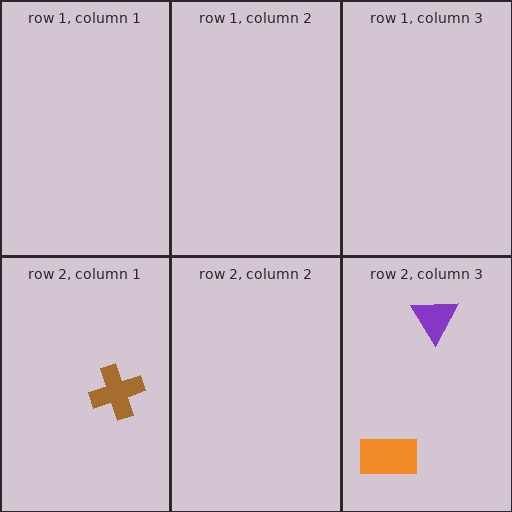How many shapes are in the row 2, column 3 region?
2.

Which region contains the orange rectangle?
The row 2, column 3 region.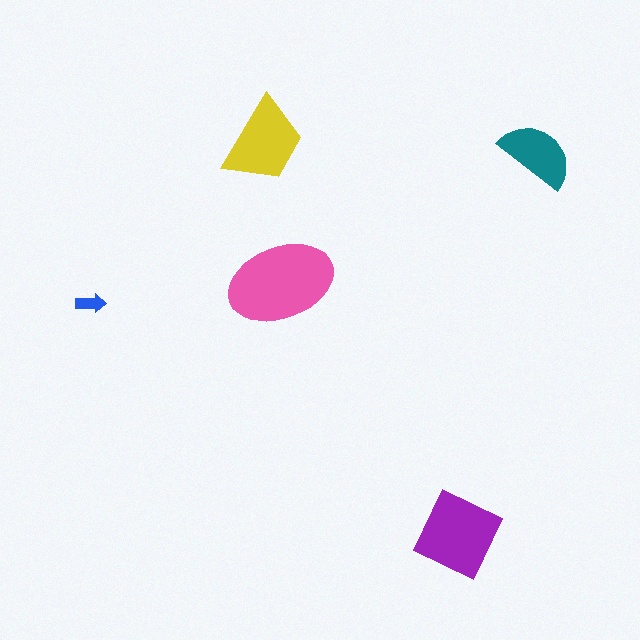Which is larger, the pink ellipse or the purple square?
The pink ellipse.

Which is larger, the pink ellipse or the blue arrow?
The pink ellipse.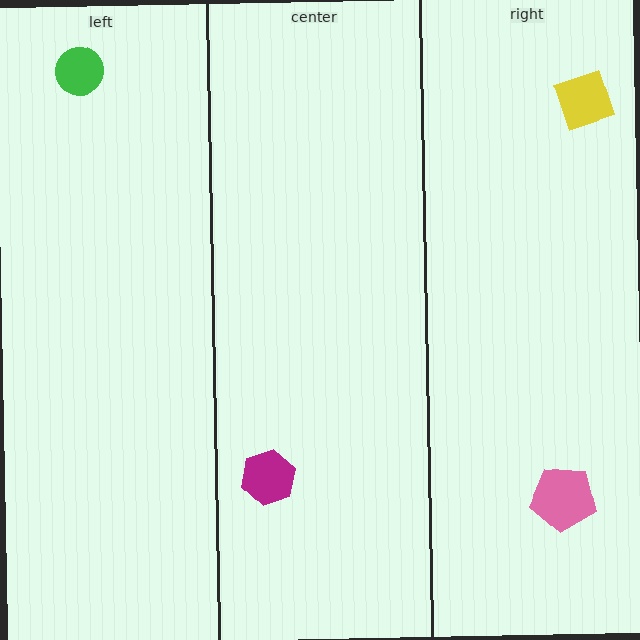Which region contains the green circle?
The left region.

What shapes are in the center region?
The magenta hexagon.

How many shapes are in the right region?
2.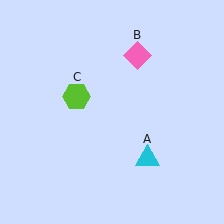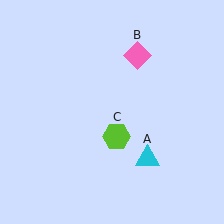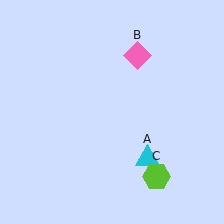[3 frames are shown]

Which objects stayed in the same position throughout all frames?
Cyan triangle (object A) and pink diamond (object B) remained stationary.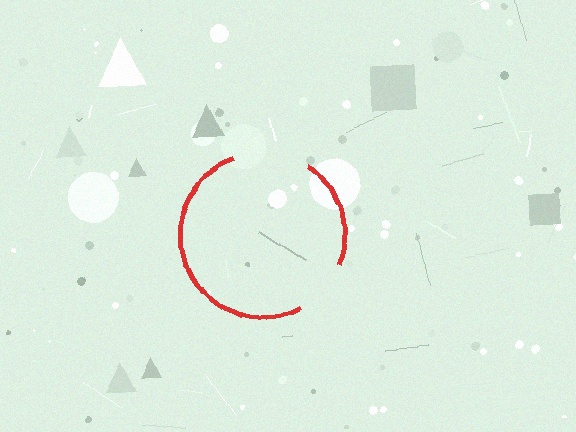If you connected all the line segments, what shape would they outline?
They would outline a circle.